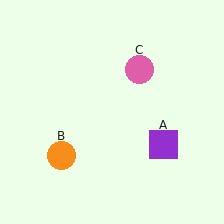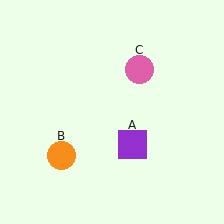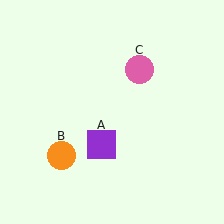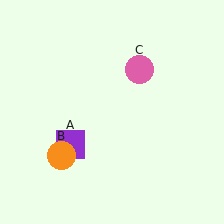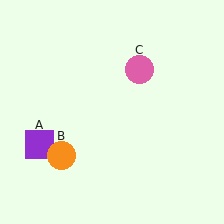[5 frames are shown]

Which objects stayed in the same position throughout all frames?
Orange circle (object B) and pink circle (object C) remained stationary.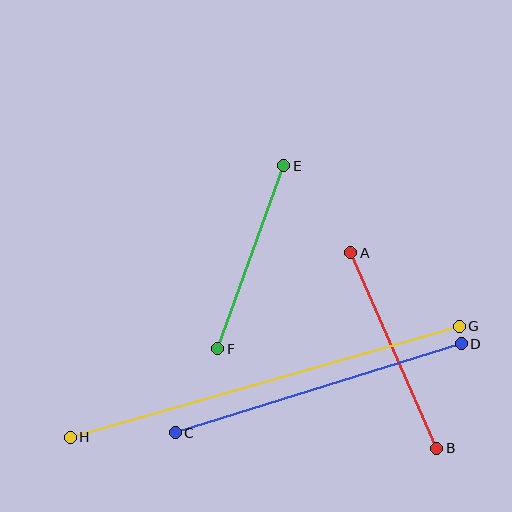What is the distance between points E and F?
The distance is approximately 195 pixels.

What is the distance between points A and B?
The distance is approximately 214 pixels.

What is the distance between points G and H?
The distance is approximately 405 pixels.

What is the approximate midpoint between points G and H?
The midpoint is at approximately (265, 382) pixels.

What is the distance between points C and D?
The distance is approximately 299 pixels.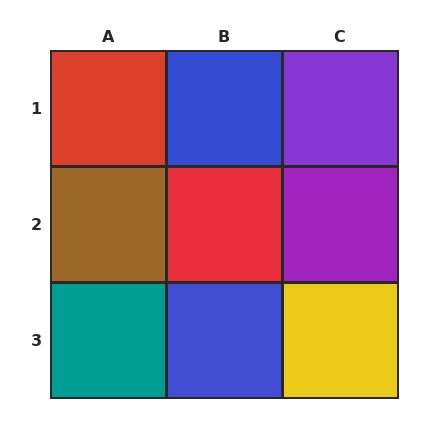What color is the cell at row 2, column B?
Red.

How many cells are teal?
1 cell is teal.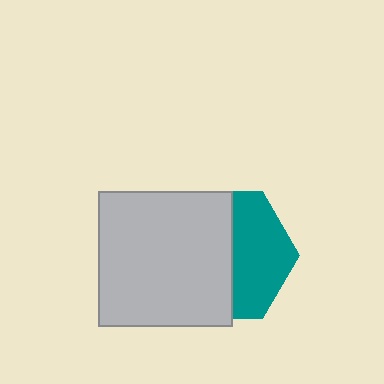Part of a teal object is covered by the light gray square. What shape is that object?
It is a hexagon.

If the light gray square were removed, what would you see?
You would see the complete teal hexagon.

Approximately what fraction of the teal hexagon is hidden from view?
Roughly 57% of the teal hexagon is hidden behind the light gray square.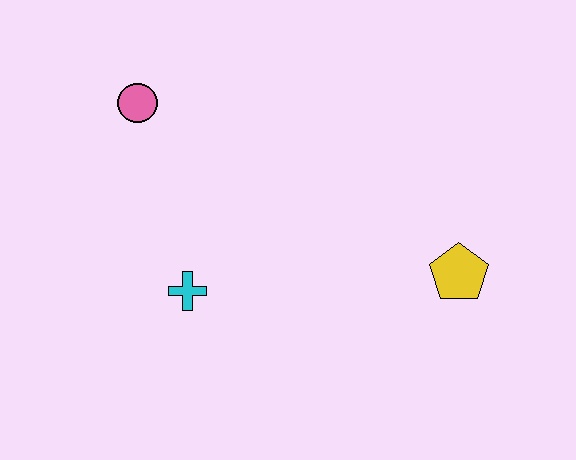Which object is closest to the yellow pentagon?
The cyan cross is closest to the yellow pentagon.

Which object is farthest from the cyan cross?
The yellow pentagon is farthest from the cyan cross.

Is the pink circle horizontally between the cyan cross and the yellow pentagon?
No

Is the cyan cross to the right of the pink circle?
Yes